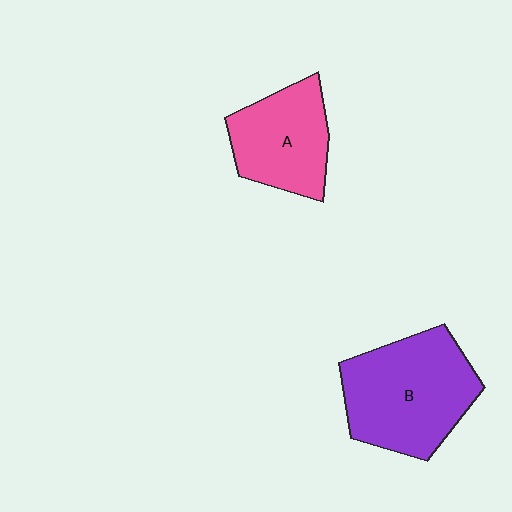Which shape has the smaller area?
Shape A (pink).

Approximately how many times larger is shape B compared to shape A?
Approximately 1.4 times.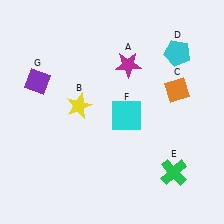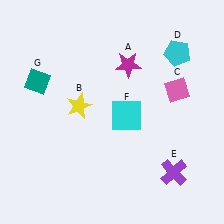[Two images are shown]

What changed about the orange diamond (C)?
In Image 1, C is orange. In Image 2, it changed to pink.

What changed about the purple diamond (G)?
In Image 1, G is purple. In Image 2, it changed to teal.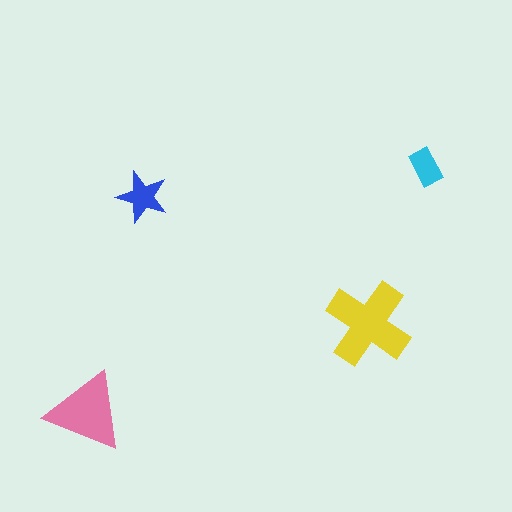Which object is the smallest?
The cyan rectangle.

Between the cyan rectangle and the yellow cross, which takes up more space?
The yellow cross.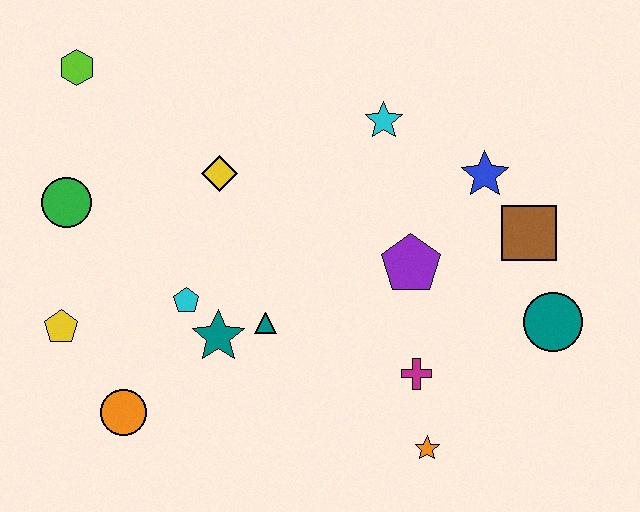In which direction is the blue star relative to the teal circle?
The blue star is above the teal circle.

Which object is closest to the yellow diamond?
The cyan pentagon is closest to the yellow diamond.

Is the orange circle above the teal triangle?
No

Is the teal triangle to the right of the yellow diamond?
Yes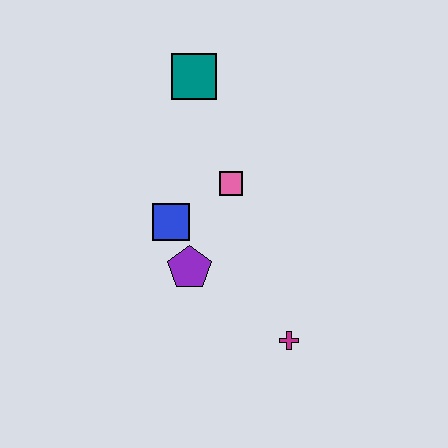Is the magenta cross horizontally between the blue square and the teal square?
No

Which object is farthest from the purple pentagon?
The teal square is farthest from the purple pentagon.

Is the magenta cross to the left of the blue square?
No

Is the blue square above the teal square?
No